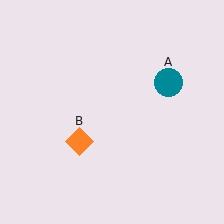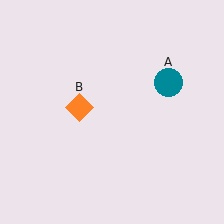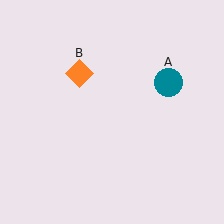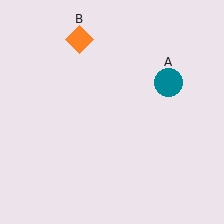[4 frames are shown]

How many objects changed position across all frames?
1 object changed position: orange diamond (object B).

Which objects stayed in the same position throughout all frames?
Teal circle (object A) remained stationary.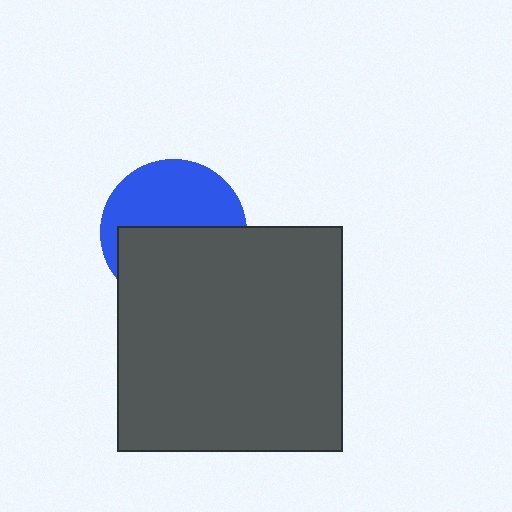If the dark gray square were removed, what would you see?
You would see the complete blue circle.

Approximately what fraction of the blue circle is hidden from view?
Roughly 52% of the blue circle is hidden behind the dark gray square.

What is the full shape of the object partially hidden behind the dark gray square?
The partially hidden object is a blue circle.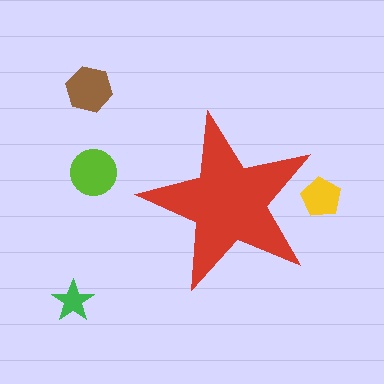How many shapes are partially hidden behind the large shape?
1 shape is partially hidden.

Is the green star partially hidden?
No, the green star is fully visible.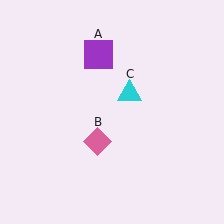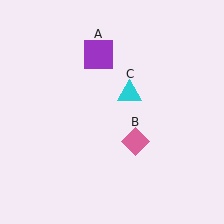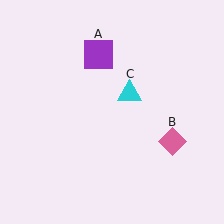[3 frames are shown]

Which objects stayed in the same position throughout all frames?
Purple square (object A) and cyan triangle (object C) remained stationary.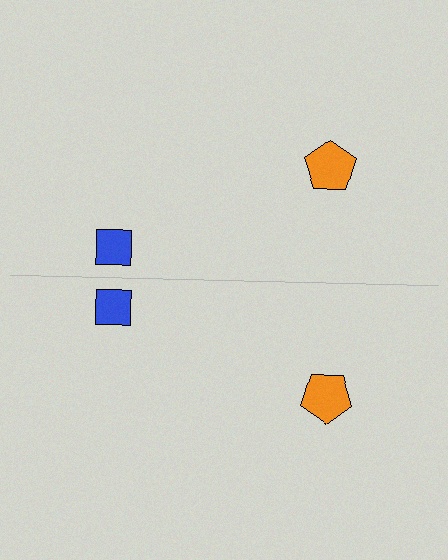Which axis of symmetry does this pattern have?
The pattern has a horizontal axis of symmetry running through the center of the image.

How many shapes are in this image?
There are 4 shapes in this image.